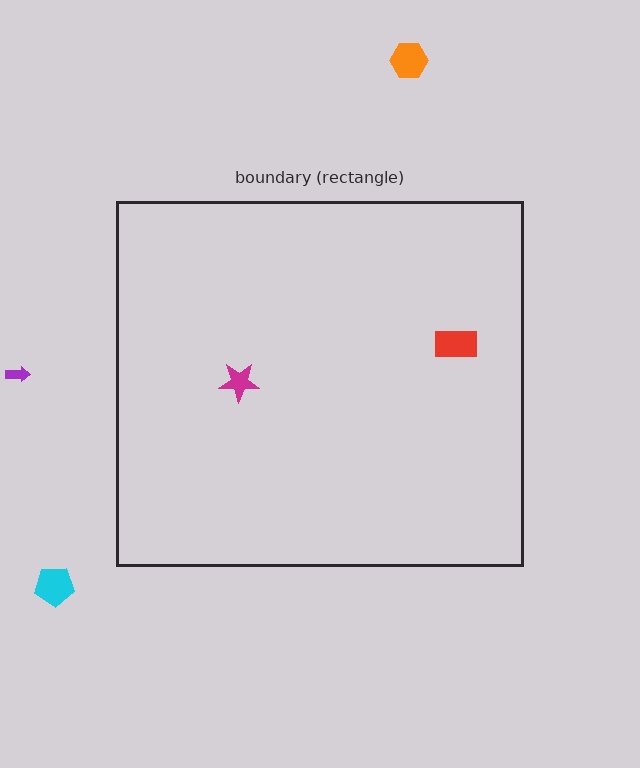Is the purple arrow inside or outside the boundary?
Outside.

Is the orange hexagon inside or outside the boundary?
Outside.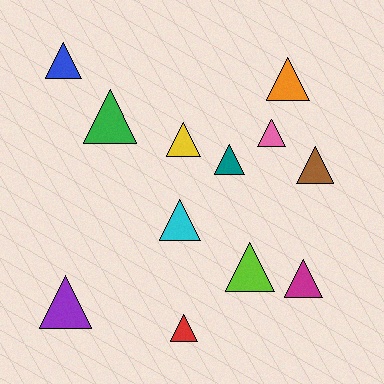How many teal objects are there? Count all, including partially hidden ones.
There is 1 teal object.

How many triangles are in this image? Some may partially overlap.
There are 12 triangles.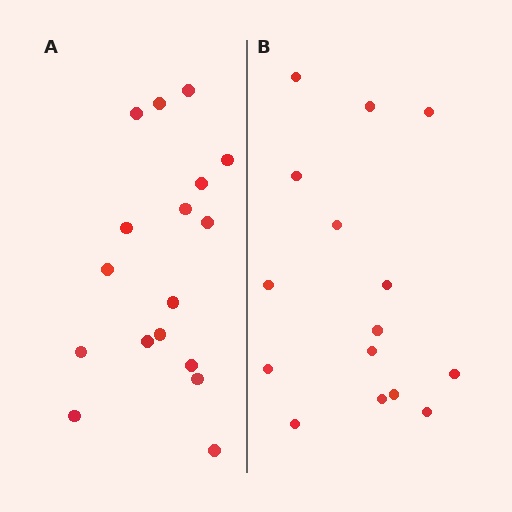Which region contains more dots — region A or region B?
Region A (the left region) has more dots.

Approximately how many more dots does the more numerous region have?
Region A has just a few more — roughly 2 or 3 more dots than region B.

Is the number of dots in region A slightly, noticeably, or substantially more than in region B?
Region A has only slightly more — the two regions are fairly close. The ratio is roughly 1.1 to 1.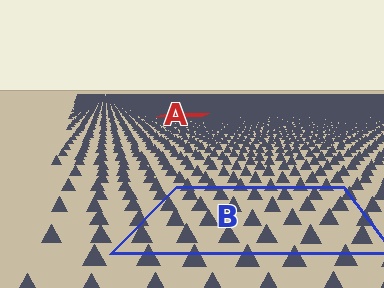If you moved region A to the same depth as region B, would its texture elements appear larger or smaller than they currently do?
They would appear larger. At a closer depth, the same texture elements are projected at a bigger on-screen size.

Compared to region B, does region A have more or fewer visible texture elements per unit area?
Region A has more texture elements per unit area — they are packed more densely because it is farther away.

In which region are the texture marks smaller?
The texture marks are smaller in region A, because it is farther away.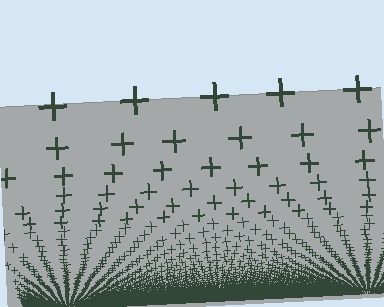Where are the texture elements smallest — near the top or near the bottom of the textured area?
Near the bottom.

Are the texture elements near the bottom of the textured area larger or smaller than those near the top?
Smaller. The gradient is inverted — elements near the bottom are smaller and denser.